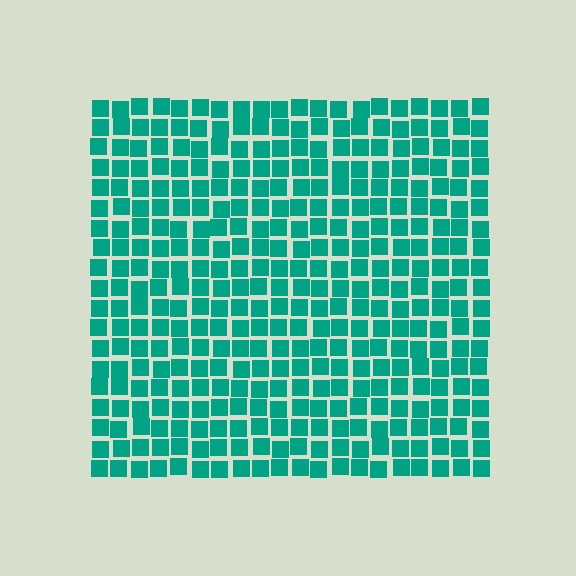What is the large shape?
The large shape is a square.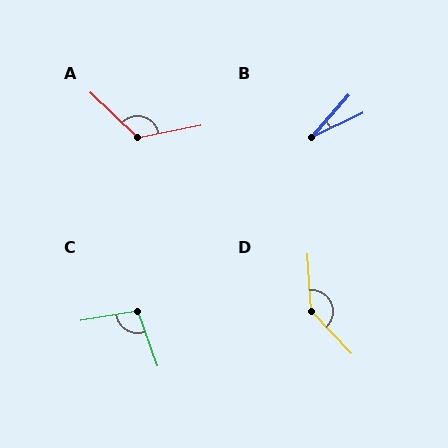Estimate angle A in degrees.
Approximately 126 degrees.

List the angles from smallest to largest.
B (24°), C (100°), A (126°), D (140°).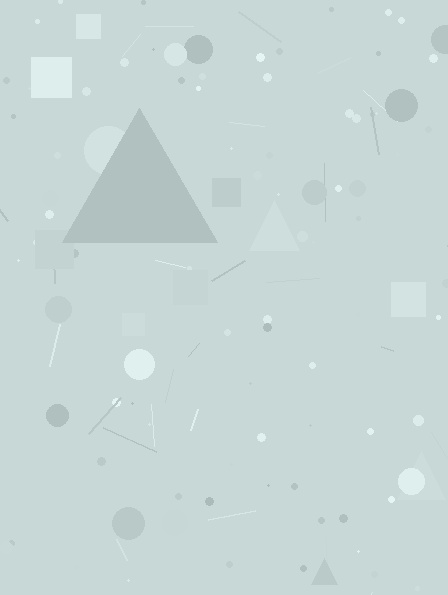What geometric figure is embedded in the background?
A triangle is embedded in the background.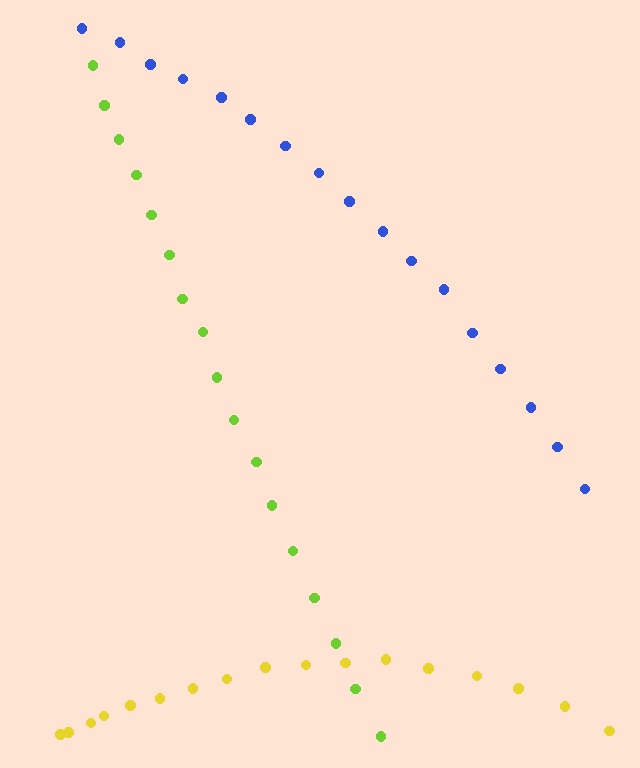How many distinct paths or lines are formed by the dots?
There are 3 distinct paths.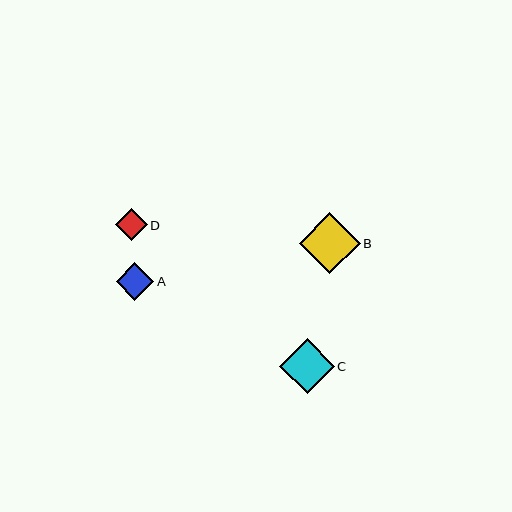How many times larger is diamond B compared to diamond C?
Diamond B is approximately 1.1 times the size of diamond C.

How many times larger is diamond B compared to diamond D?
Diamond B is approximately 1.9 times the size of diamond D.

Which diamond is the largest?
Diamond B is the largest with a size of approximately 61 pixels.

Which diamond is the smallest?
Diamond D is the smallest with a size of approximately 32 pixels.